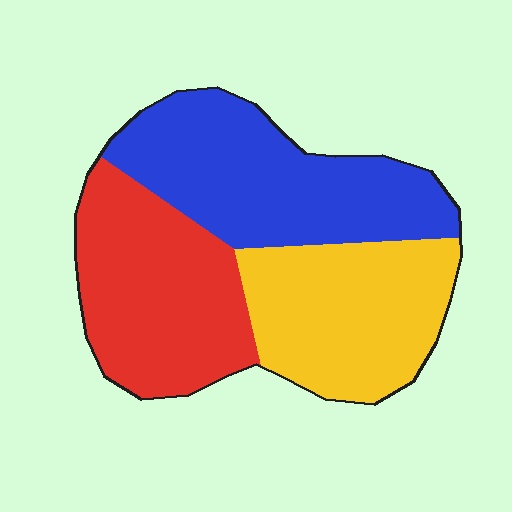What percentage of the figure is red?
Red covers around 35% of the figure.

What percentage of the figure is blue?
Blue covers 36% of the figure.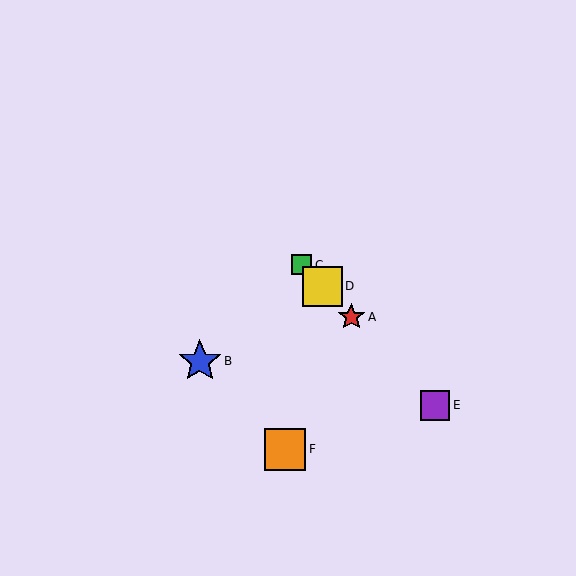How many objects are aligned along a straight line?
4 objects (A, C, D, E) are aligned along a straight line.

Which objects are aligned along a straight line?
Objects A, C, D, E are aligned along a straight line.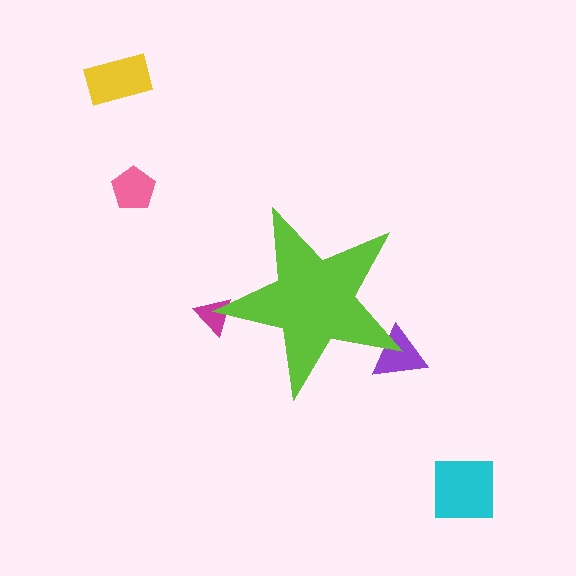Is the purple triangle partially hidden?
Yes, the purple triangle is partially hidden behind the lime star.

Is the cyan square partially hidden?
No, the cyan square is fully visible.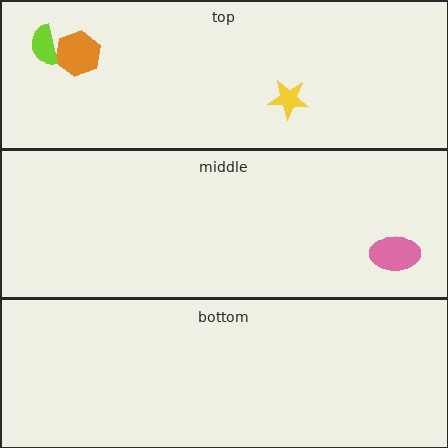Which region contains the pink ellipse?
The middle region.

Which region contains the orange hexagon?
The top region.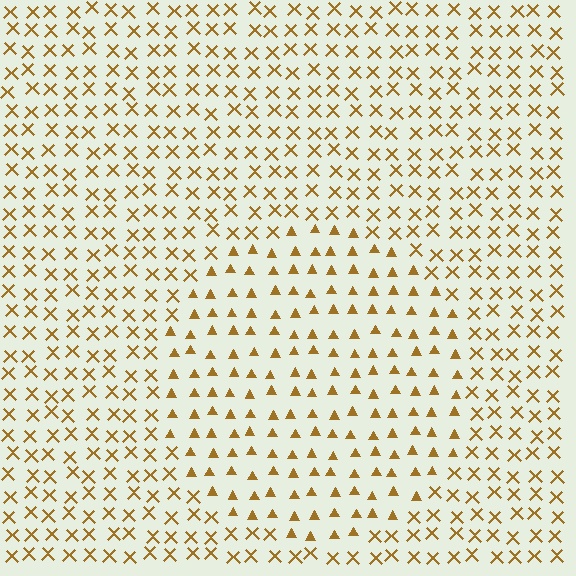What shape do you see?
I see a circle.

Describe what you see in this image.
The image is filled with small brown elements arranged in a uniform grid. A circle-shaped region contains triangles, while the surrounding area contains X marks. The boundary is defined purely by the change in element shape.